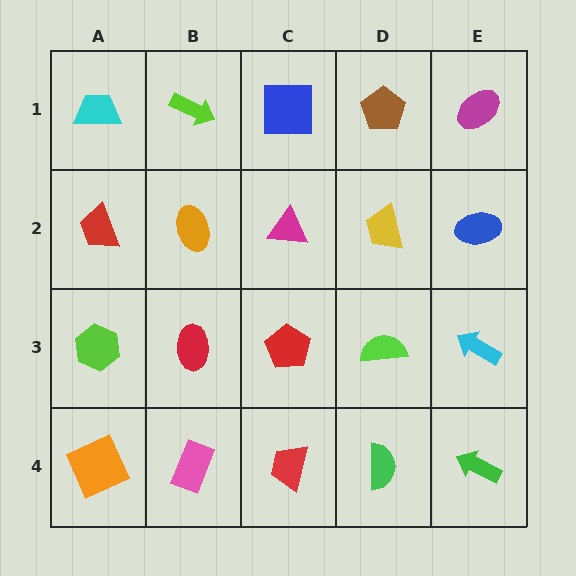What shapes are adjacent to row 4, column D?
A lime semicircle (row 3, column D), a red trapezoid (row 4, column C), a green arrow (row 4, column E).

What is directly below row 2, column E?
A cyan arrow.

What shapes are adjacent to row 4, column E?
A cyan arrow (row 3, column E), a green semicircle (row 4, column D).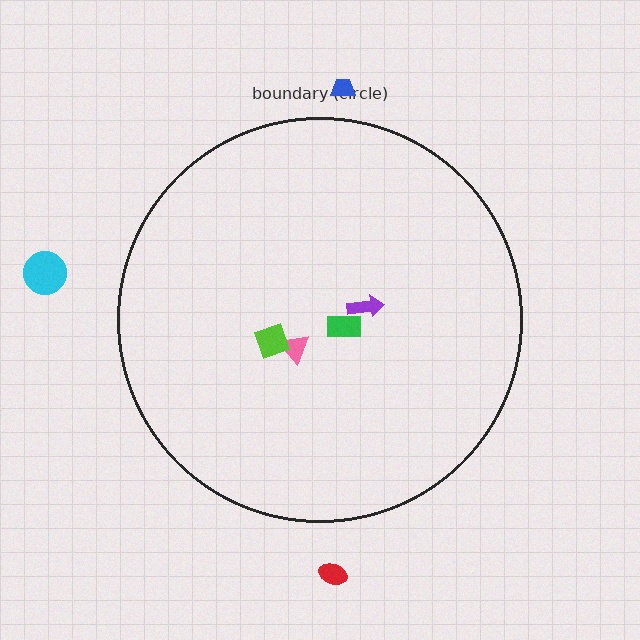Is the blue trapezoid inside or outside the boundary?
Outside.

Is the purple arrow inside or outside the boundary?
Inside.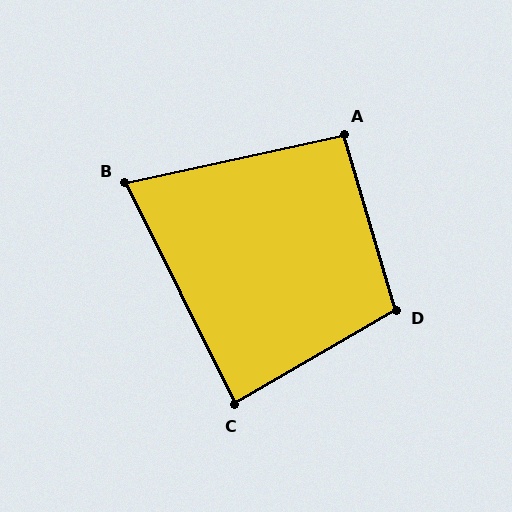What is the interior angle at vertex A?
Approximately 94 degrees (approximately right).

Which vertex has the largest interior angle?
D, at approximately 104 degrees.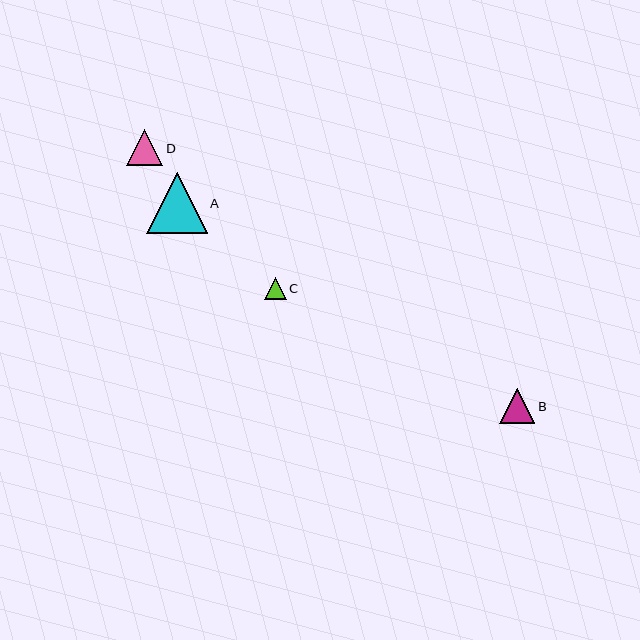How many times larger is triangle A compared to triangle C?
Triangle A is approximately 2.8 times the size of triangle C.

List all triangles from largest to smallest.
From largest to smallest: A, D, B, C.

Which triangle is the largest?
Triangle A is the largest with a size of approximately 60 pixels.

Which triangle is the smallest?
Triangle C is the smallest with a size of approximately 22 pixels.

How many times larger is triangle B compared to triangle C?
Triangle B is approximately 1.6 times the size of triangle C.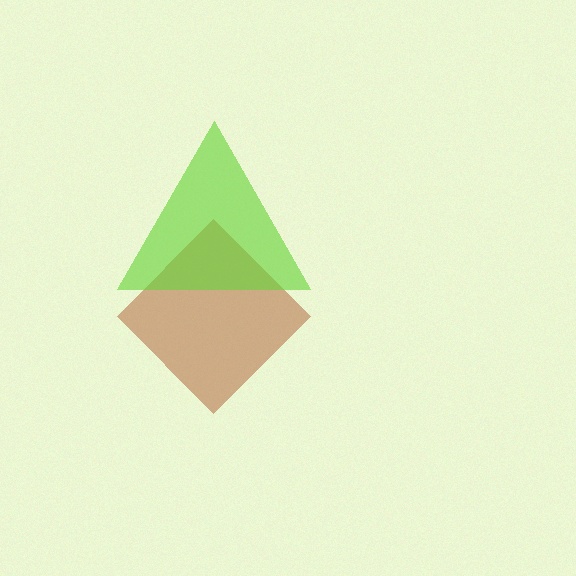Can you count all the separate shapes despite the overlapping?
Yes, there are 2 separate shapes.